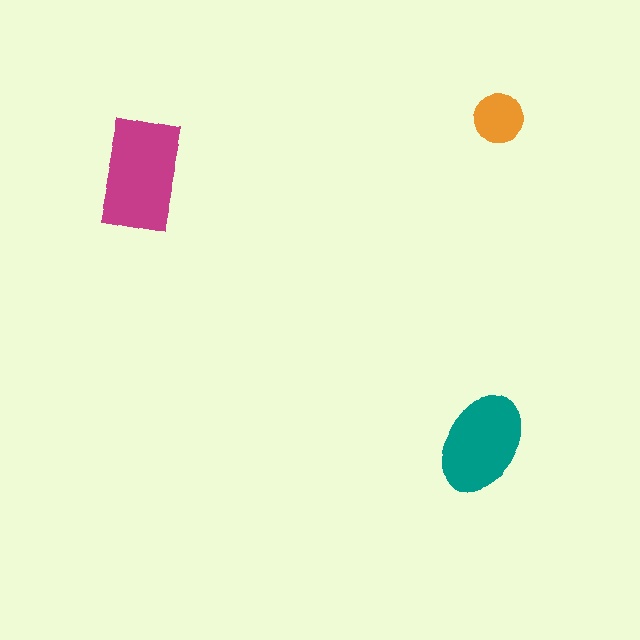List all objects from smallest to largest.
The orange circle, the teal ellipse, the magenta rectangle.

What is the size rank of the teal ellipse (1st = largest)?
2nd.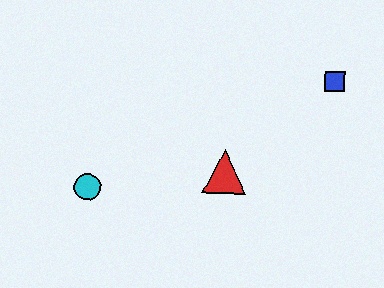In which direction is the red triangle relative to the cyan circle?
The red triangle is to the right of the cyan circle.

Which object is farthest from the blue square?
The cyan circle is farthest from the blue square.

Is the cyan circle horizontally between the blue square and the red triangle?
No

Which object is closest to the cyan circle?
The red triangle is closest to the cyan circle.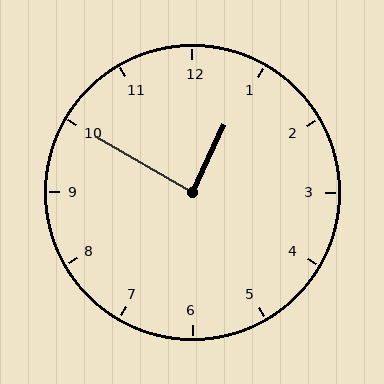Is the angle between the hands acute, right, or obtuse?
It is right.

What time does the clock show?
12:50.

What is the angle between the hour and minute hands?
Approximately 85 degrees.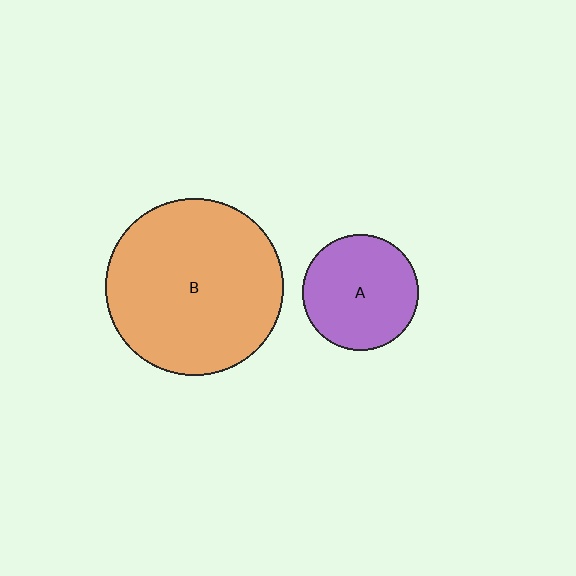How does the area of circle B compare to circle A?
Approximately 2.4 times.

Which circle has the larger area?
Circle B (orange).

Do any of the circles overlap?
No, none of the circles overlap.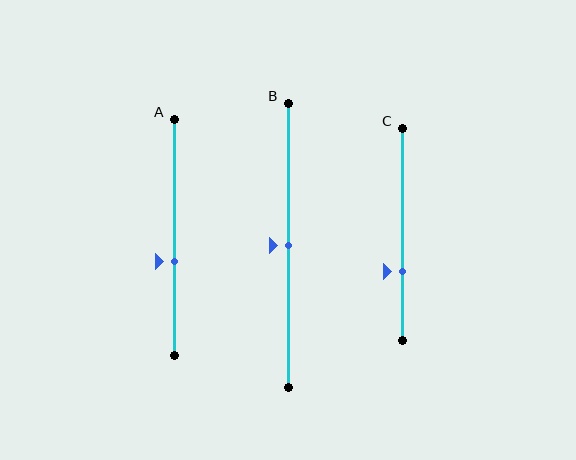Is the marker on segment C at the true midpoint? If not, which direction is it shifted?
No, the marker on segment C is shifted downward by about 18% of the segment length.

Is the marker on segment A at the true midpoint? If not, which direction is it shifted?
No, the marker on segment A is shifted downward by about 10% of the segment length.